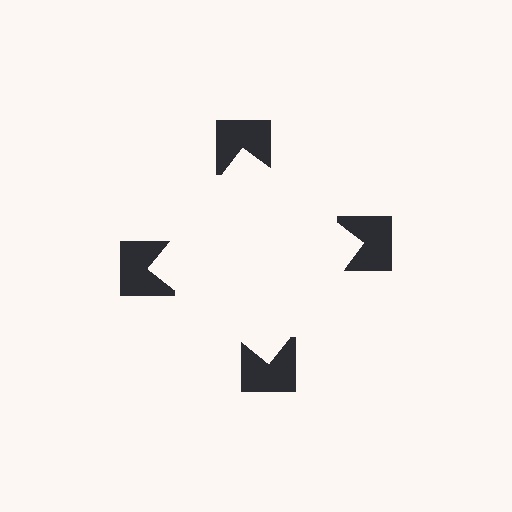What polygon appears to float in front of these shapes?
An illusory square — its edges are inferred from the aligned wedge cuts in the notched squares, not physically drawn.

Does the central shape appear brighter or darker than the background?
It typically appears slightly brighter than the background, even though no actual brightness change is drawn.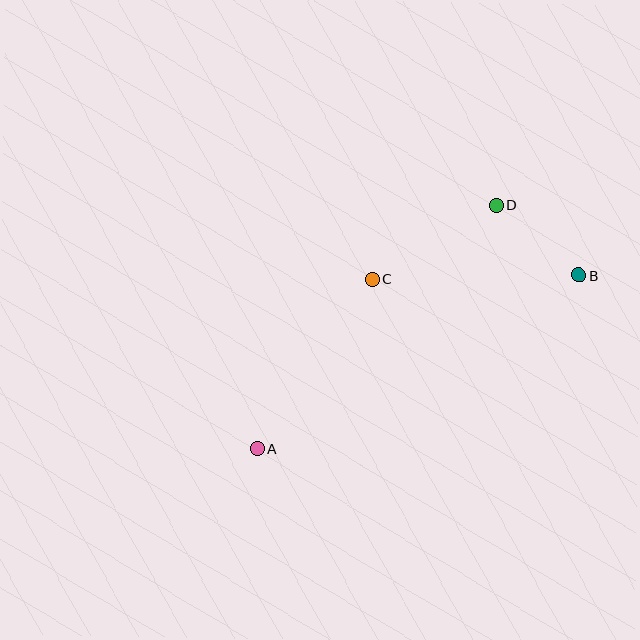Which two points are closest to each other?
Points B and D are closest to each other.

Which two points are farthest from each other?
Points A and B are farthest from each other.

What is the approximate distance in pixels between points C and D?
The distance between C and D is approximately 144 pixels.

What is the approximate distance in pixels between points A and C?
The distance between A and C is approximately 205 pixels.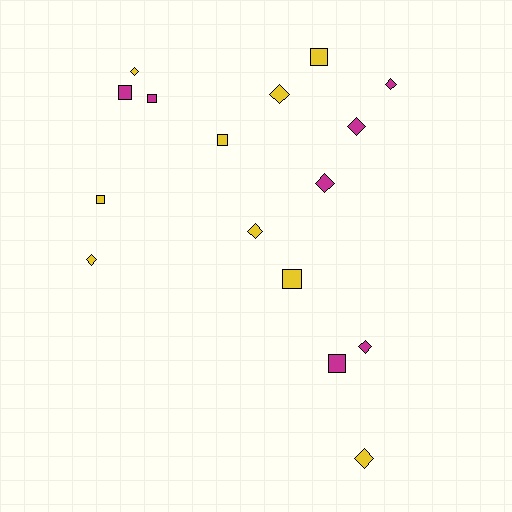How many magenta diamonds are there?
There are 4 magenta diamonds.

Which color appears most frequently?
Yellow, with 9 objects.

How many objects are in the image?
There are 16 objects.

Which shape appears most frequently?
Diamond, with 9 objects.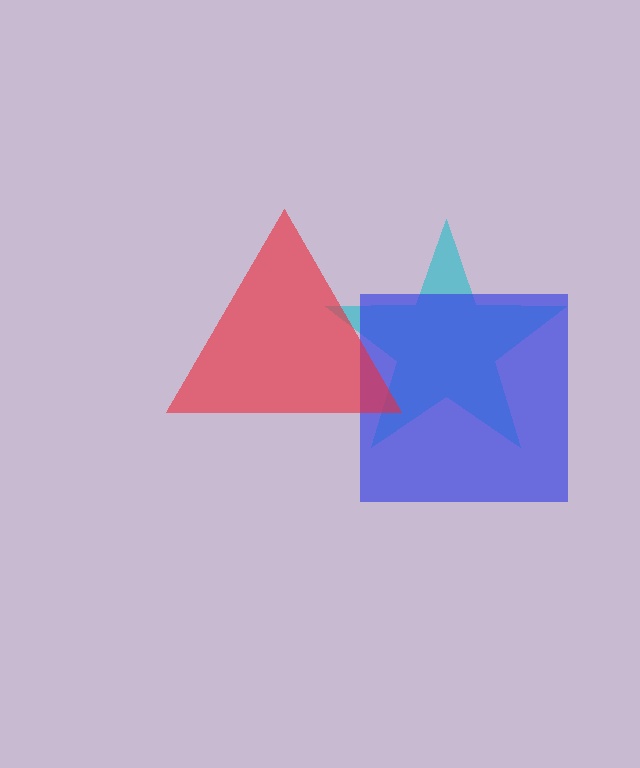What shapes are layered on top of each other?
The layered shapes are: a cyan star, a blue square, a red triangle.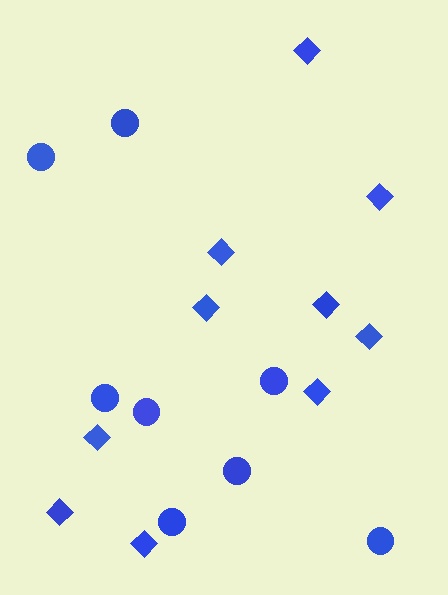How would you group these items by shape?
There are 2 groups: one group of circles (8) and one group of diamonds (10).